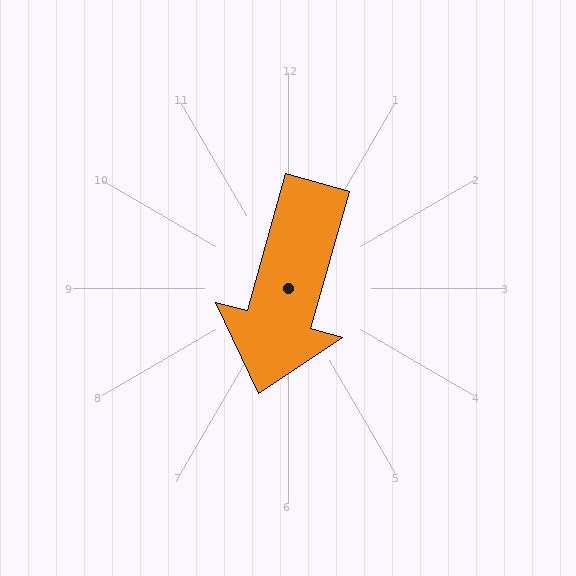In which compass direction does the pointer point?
South.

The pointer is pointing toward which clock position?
Roughly 7 o'clock.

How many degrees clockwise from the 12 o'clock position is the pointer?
Approximately 196 degrees.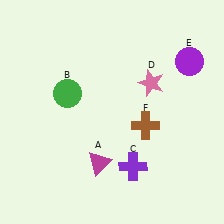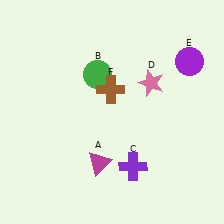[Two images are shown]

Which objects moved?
The objects that moved are: the green circle (B), the brown cross (F).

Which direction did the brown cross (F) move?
The brown cross (F) moved up.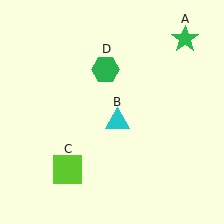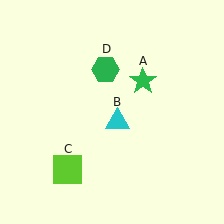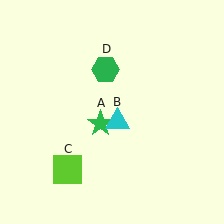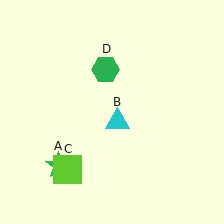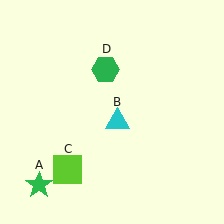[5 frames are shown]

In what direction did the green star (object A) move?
The green star (object A) moved down and to the left.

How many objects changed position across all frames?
1 object changed position: green star (object A).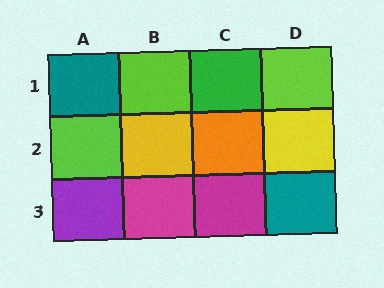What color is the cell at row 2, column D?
Yellow.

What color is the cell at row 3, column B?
Magenta.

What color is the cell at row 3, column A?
Purple.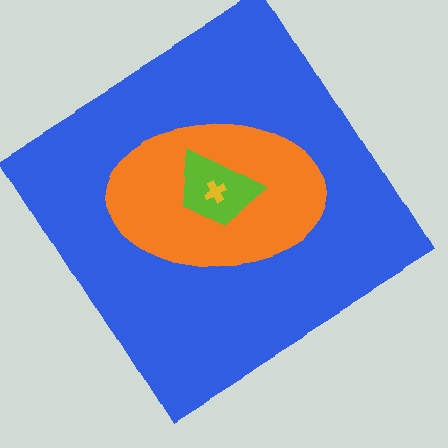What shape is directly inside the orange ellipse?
The lime trapezoid.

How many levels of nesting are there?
4.